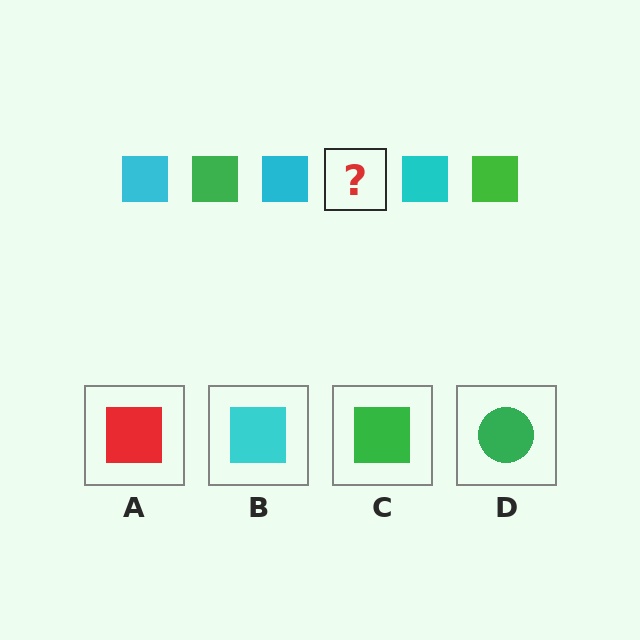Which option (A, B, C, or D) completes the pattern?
C.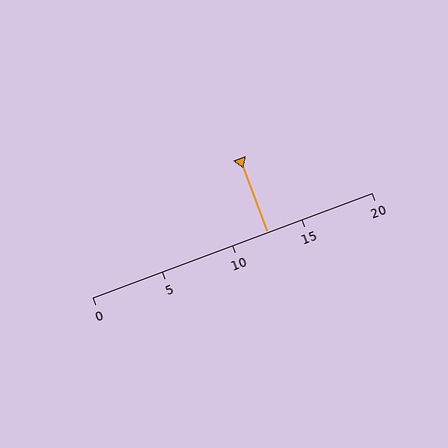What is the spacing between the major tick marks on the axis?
The major ticks are spaced 5 apart.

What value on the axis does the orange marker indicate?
The marker indicates approximately 12.5.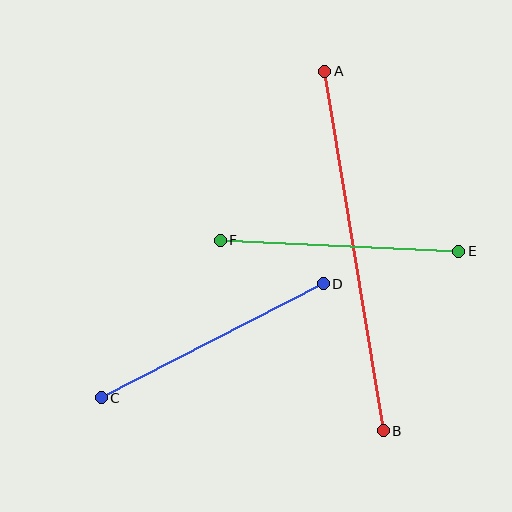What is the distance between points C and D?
The distance is approximately 250 pixels.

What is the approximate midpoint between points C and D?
The midpoint is at approximately (212, 341) pixels.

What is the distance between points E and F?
The distance is approximately 239 pixels.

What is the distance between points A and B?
The distance is approximately 364 pixels.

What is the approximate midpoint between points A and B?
The midpoint is at approximately (354, 251) pixels.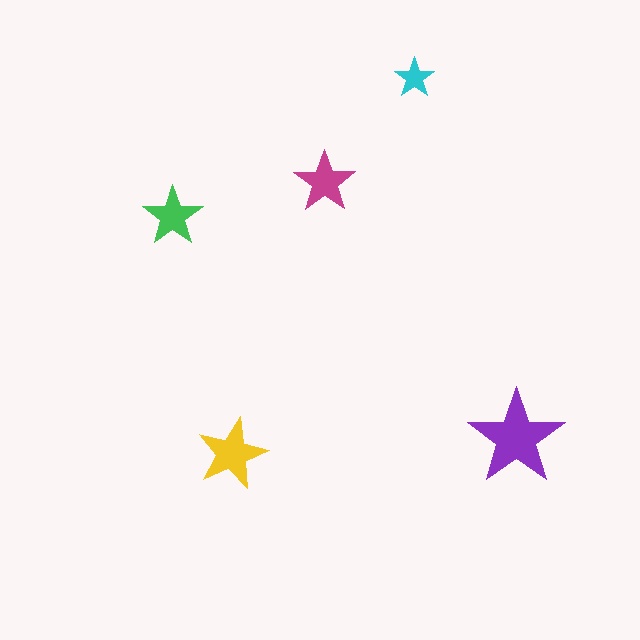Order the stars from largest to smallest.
the purple one, the yellow one, the magenta one, the green one, the cyan one.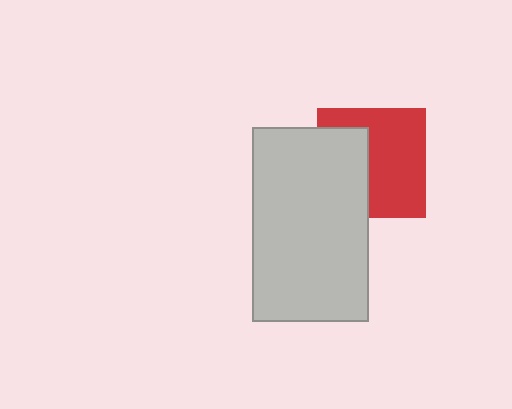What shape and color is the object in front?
The object in front is a light gray rectangle.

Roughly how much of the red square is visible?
About half of it is visible (roughly 61%).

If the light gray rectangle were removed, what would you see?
You would see the complete red square.